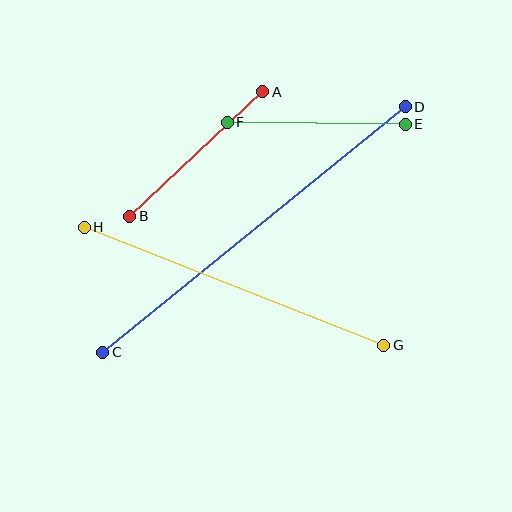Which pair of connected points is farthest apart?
Points C and D are farthest apart.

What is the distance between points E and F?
The distance is approximately 178 pixels.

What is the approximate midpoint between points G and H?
The midpoint is at approximately (234, 286) pixels.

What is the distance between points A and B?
The distance is approximately 182 pixels.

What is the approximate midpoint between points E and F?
The midpoint is at approximately (316, 123) pixels.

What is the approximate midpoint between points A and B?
The midpoint is at approximately (196, 154) pixels.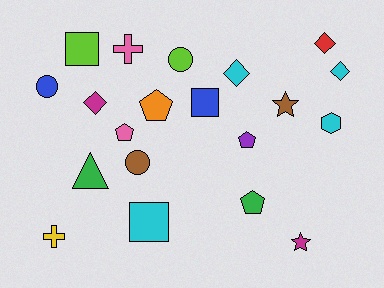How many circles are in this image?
There are 3 circles.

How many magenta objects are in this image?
There are 2 magenta objects.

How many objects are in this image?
There are 20 objects.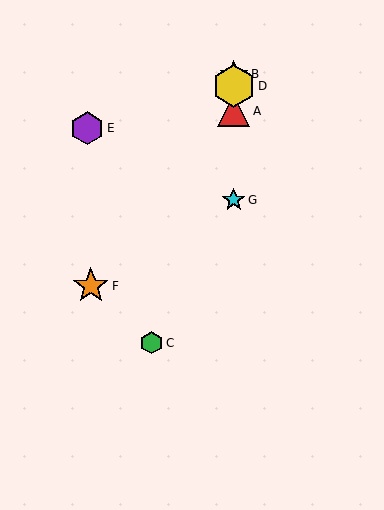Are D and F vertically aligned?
No, D is at x≈234 and F is at x≈91.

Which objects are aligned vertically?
Objects A, B, D, G are aligned vertically.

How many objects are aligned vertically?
4 objects (A, B, D, G) are aligned vertically.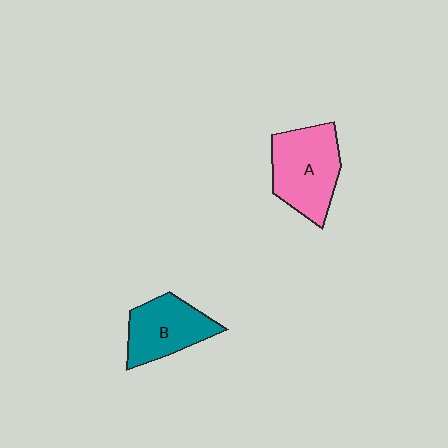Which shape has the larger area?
Shape A (pink).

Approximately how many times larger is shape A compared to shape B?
Approximately 1.2 times.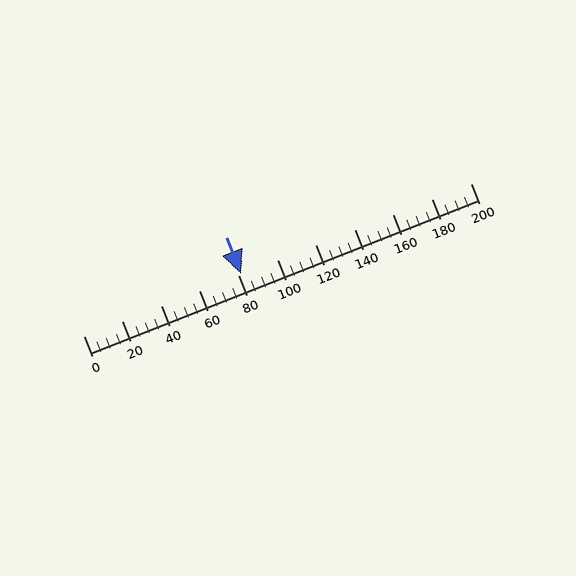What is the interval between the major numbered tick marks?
The major tick marks are spaced 20 units apart.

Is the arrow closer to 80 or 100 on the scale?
The arrow is closer to 80.